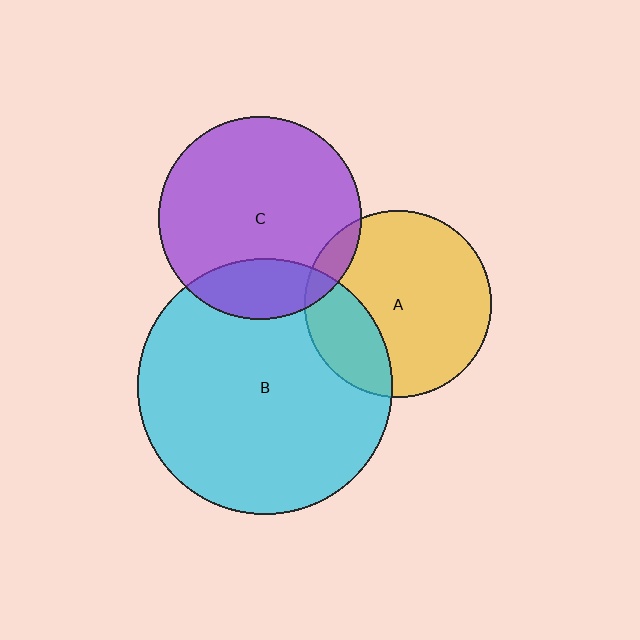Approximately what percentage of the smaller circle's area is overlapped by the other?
Approximately 20%.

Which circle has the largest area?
Circle B (cyan).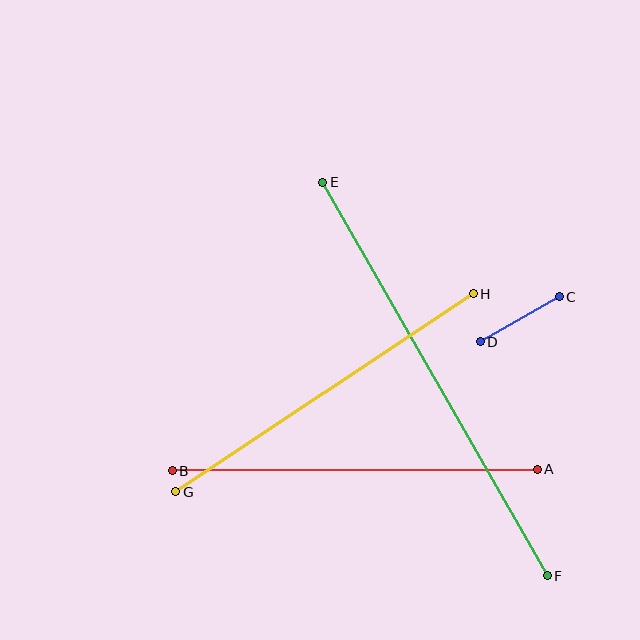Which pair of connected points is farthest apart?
Points E and F are farthest apart.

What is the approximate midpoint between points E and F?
The midpoint is at approximately (435, 379) pixels.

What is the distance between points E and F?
The distance is approximately 453 pixels.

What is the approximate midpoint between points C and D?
The midpoint is at approximately (520, 319) pixels.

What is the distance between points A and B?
The distance is approximately 365 pixels.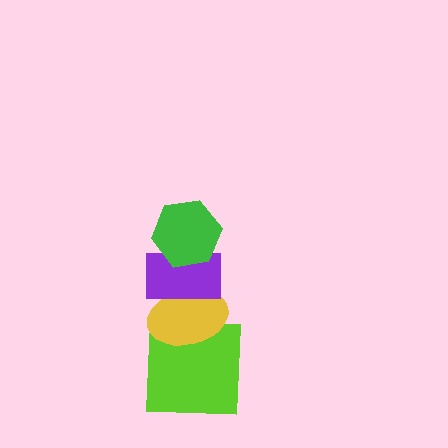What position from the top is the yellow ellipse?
The yellow ellipse is 3rd from the top.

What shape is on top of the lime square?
The yellow ellipse is on top of the lime square.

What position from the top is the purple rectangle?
The purple rectangle is 2nd from the top.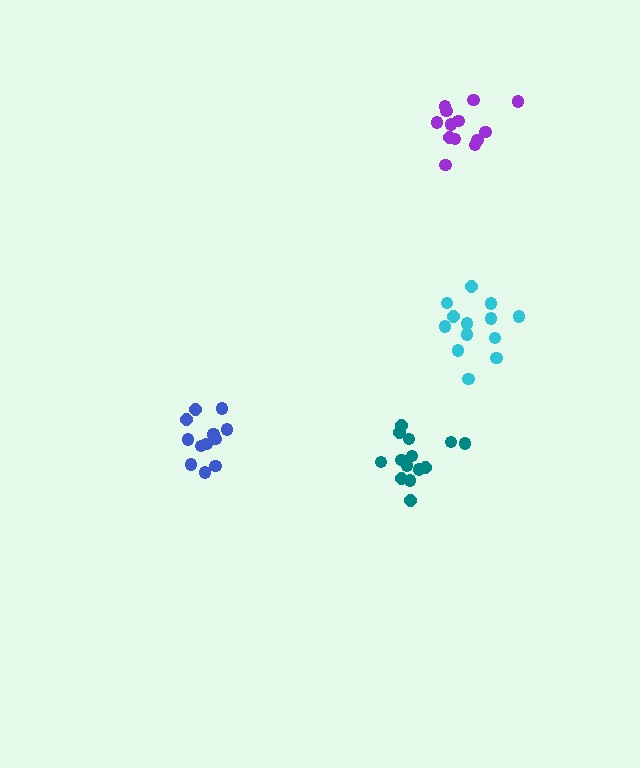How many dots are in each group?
Group 1: 13 dots, Group 2: 13 dots, Group 3: 13 dots, Group 4: 14 dots (53 total).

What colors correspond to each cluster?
The clusters are colored: blue, purple, cyan, teal.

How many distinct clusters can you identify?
There are 4 distinct clusters.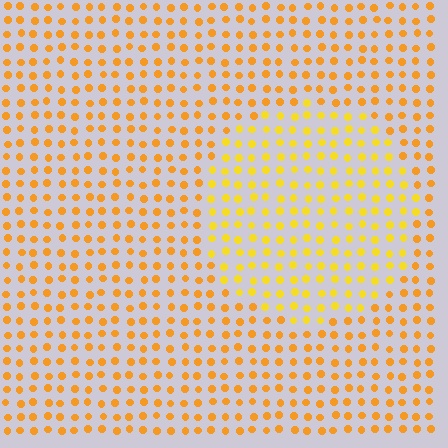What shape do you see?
I see a circle.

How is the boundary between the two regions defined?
The boundary is defined purely by a slight shift in hue (about 20 degrees). Spacing, size, and orientation are identical on both sides.